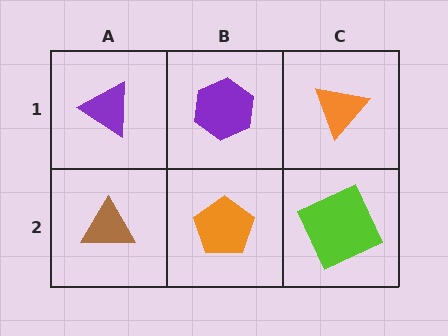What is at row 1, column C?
An orange triangle.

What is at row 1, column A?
A purple triangle.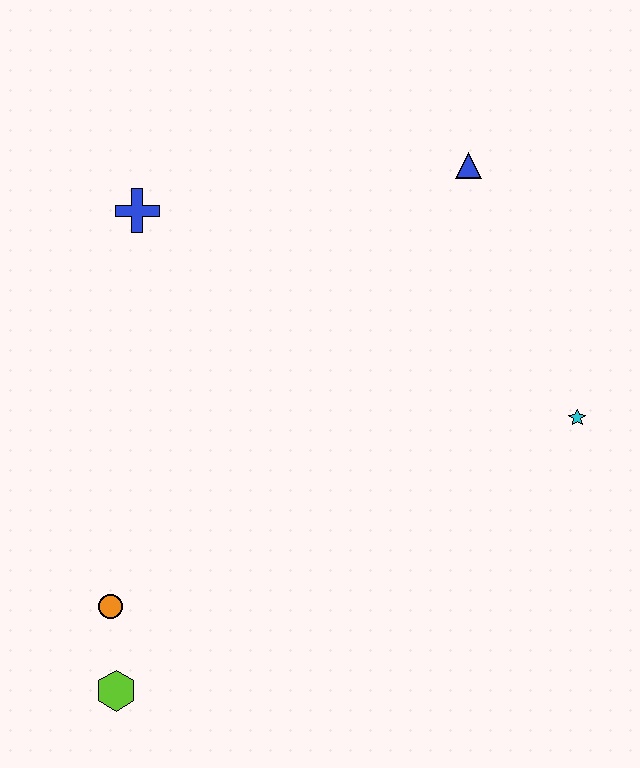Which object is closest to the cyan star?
The blue triangle is closest to the cyan star.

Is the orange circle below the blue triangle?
Yes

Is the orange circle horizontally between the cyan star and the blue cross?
No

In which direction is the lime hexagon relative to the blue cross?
The lime hexagon is below the blue cross.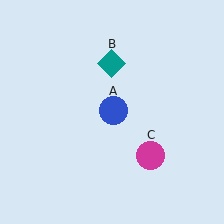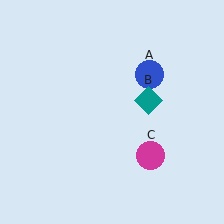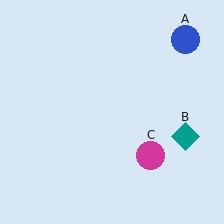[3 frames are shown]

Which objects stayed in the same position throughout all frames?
Magenta circle (object C) remained stationary.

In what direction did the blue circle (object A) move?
The blue circle (object A) moved up and to the right.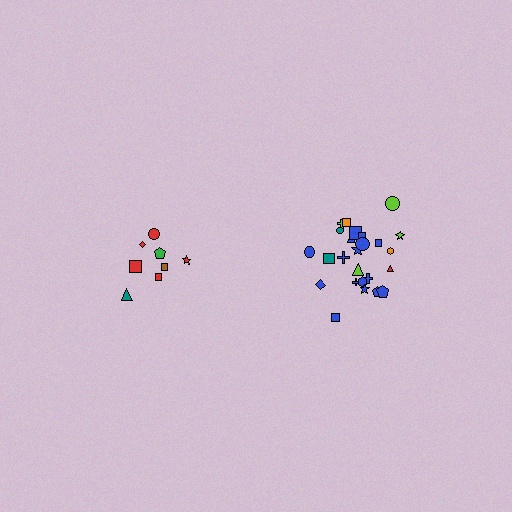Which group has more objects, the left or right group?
The right group.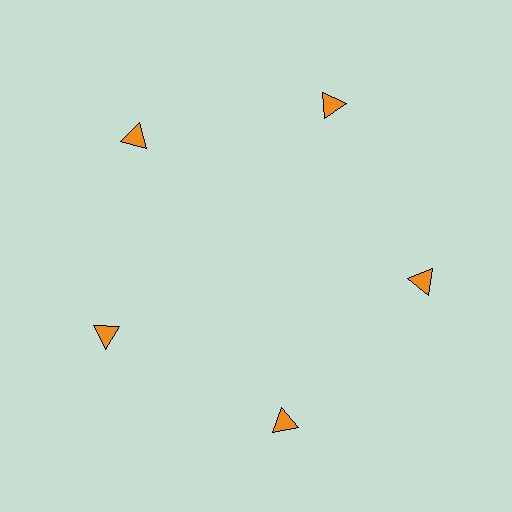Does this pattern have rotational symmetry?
Yes, this pattern has 5-fold rotational symmetry. It looks the same after rotating 72 degrees around the center.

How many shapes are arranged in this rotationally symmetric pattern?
There are 5 shapes, arranged in 5 groups of 1.